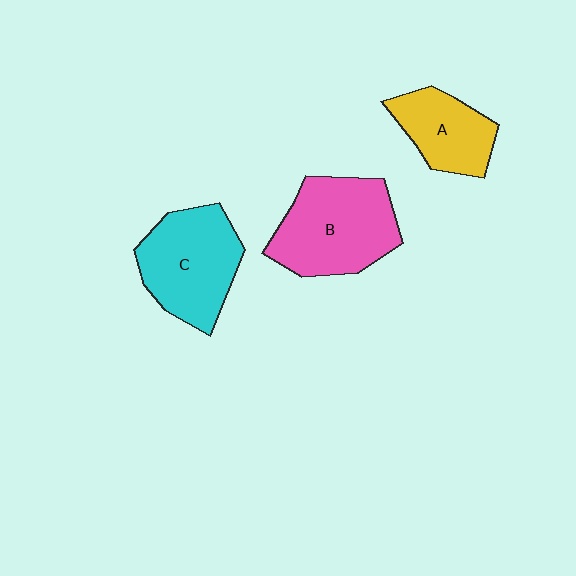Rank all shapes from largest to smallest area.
From largest to smallest: B (pink), C (cyan), A (yellow).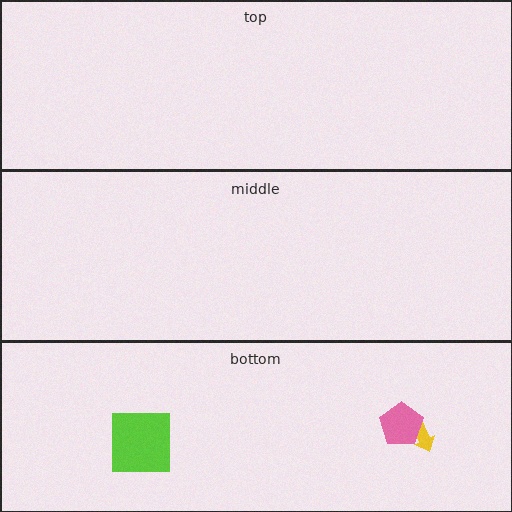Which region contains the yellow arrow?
The bottom region.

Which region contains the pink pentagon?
The bottom region.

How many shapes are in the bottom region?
3.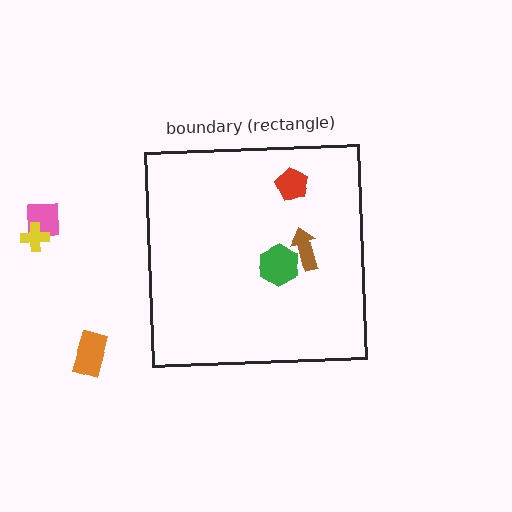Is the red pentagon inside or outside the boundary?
Inside.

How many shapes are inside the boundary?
3 inside, 3 outside.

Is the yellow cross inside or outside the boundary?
Outside.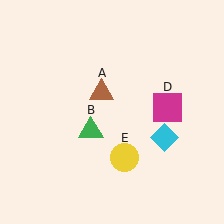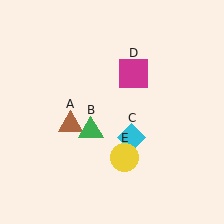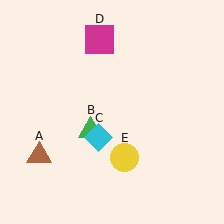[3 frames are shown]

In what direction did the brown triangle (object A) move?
The brown triangle (object A) moved down and to the left.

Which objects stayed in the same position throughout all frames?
Green triangle (object B) and yellow circle (object E) remained stationary.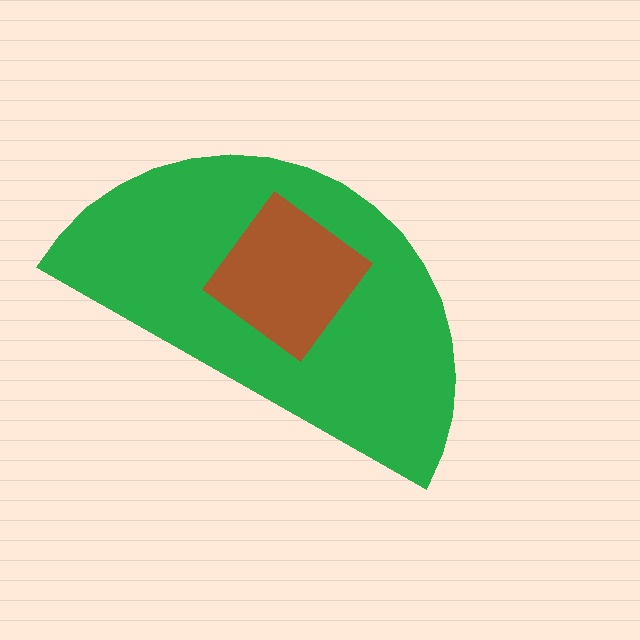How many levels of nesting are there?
2.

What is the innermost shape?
The brown diamond.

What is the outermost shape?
The green semicircle.